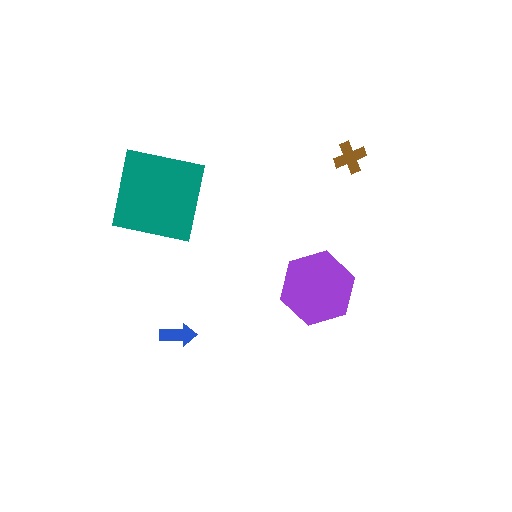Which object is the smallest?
The blue arrow.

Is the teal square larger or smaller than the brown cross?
Larger.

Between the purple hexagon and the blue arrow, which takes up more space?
The purple hexagon.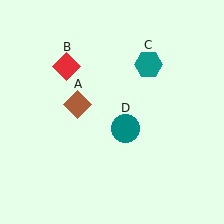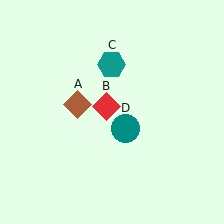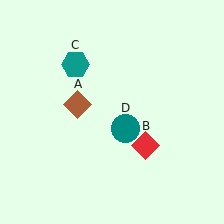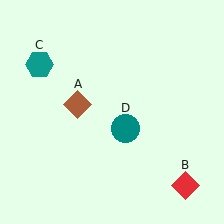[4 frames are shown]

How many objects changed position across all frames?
2 objects changed position: red diamond (object B), teal hexagon (object C).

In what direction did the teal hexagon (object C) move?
The teal hexagon (object C) moved left.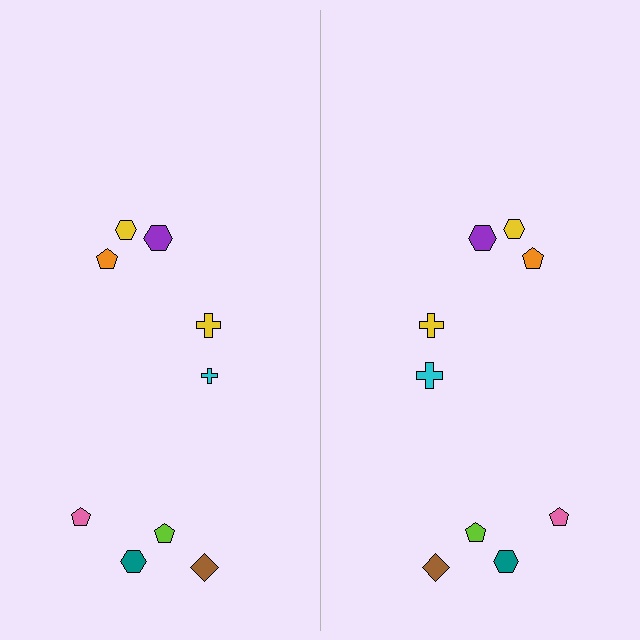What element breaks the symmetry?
The cyan cross on the right side has a different size than its mirror counterpart.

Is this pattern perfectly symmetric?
No, the pattern is not perfectly symmetric. The cyan cross on the right side has a different size than its mirror counterpart.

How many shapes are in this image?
There are 18 shapes in this image.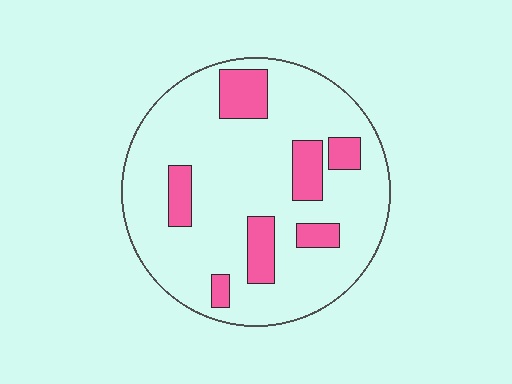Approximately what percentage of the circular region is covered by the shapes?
Approximately 20%.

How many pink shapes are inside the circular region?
7.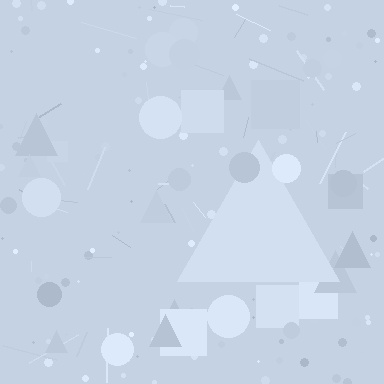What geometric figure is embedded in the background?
A triangle is embedded in the background.